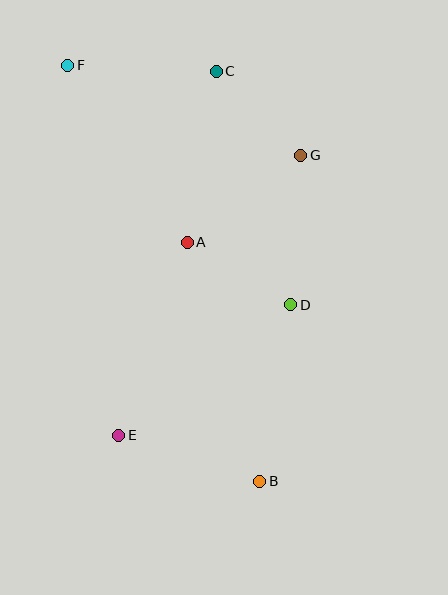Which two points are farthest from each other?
Points B and F are farthest from each other.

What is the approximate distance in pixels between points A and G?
The distance between A and G is approximately 143 pixels.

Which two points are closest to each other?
Points C and G are closest to each other.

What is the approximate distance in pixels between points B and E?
The distance between B and E is approximately 148 pixels.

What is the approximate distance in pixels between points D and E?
The distance between D and E is approximately 216 pixels.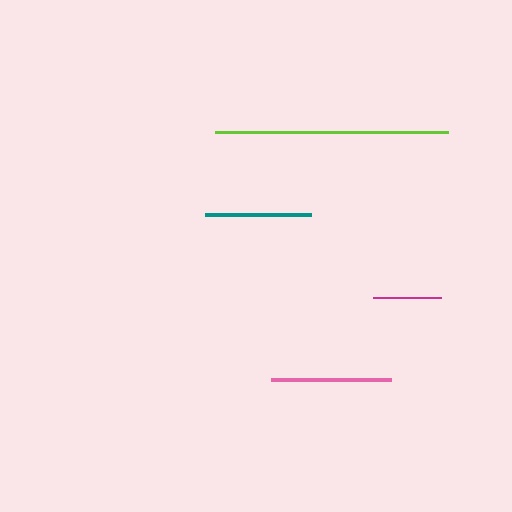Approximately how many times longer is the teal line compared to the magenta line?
The teal line is approximately 1.6 times the length of the magenta line.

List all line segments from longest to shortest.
From longest to shortest: lime, pink, teal, magenta.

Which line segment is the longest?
The lime line is the longest at approximately 233 pixels.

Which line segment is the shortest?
The magenta line is the shortest at approximately 68 pixels.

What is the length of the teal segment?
The teal segment is approximately 106 pixels long.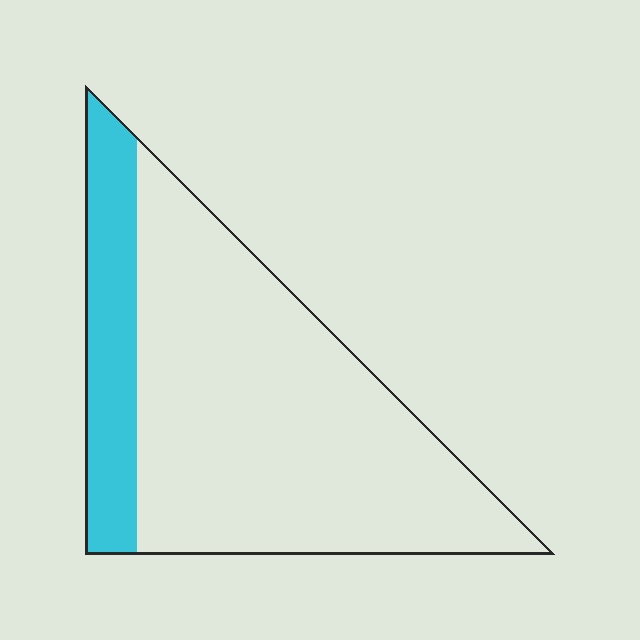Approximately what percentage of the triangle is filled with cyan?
Approximately 20%.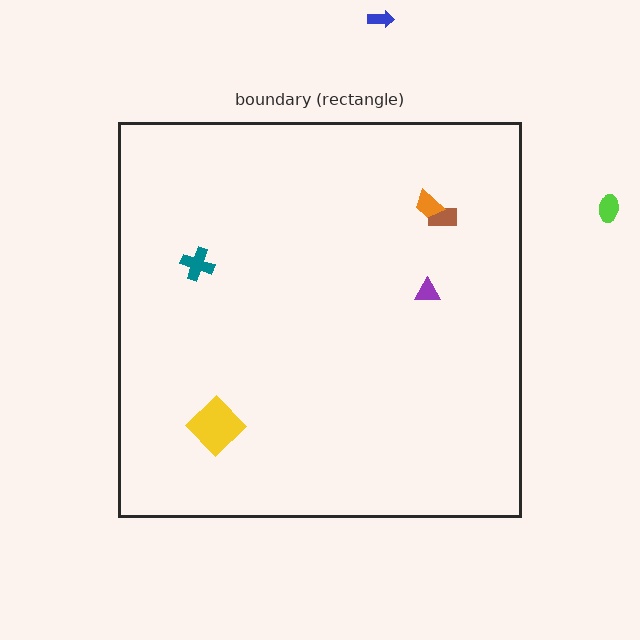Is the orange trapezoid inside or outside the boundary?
Inside.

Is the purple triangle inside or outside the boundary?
Inside.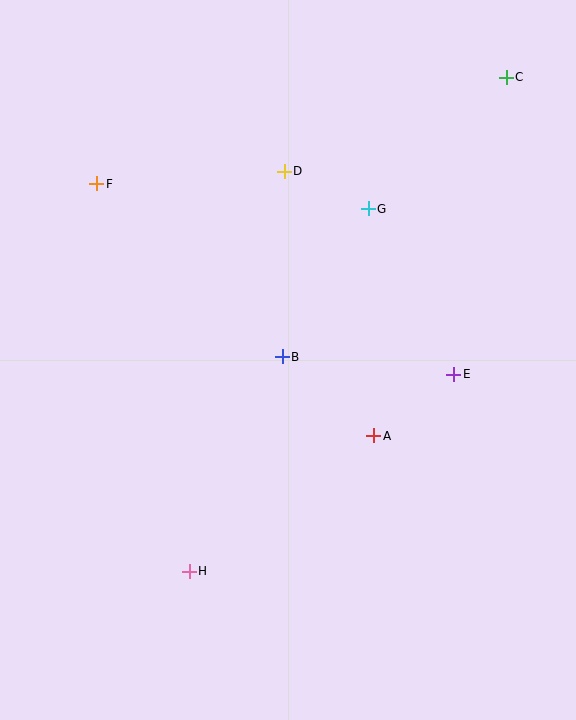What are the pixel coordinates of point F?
Point F is at (97, 184).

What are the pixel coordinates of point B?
Point B is at (282, 357).